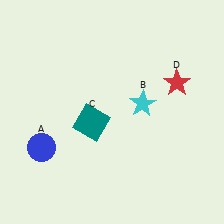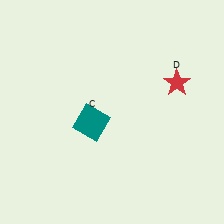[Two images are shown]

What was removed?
The cyan star (B), the blue circle (A) were removed in Image 2.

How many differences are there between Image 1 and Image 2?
There are 2 differences between the two images.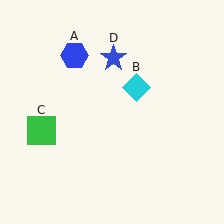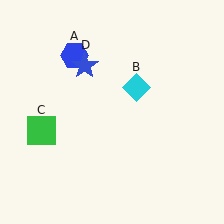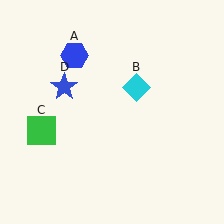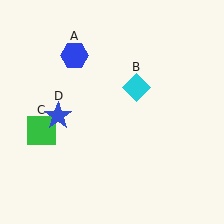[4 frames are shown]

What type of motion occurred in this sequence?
The blue star (object D) rotated counterclockwise around the center of the scene.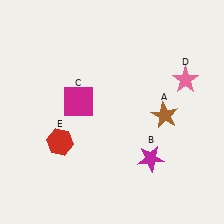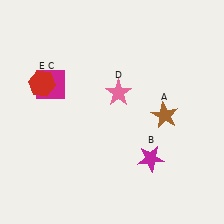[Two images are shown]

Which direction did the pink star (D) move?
The pink star (D) moved left.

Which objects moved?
The objects that moved are: the magenta square (C), the pink star (D), the red hexagon (E).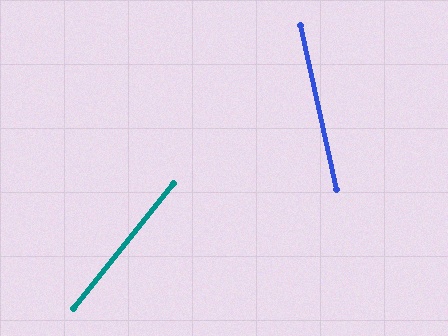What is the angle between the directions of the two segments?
Approximately 51 degrees.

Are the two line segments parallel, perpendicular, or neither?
Neither parallel nor perpendicular — they differ by about 51°.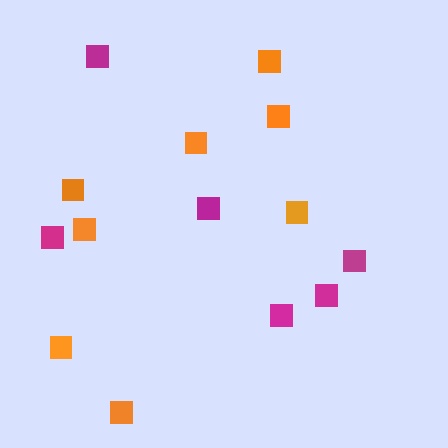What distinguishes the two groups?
There are 2 groups: one group of magenta squares (6) and one group of orange squares (8).